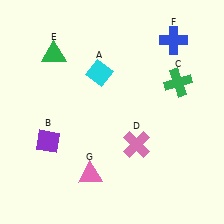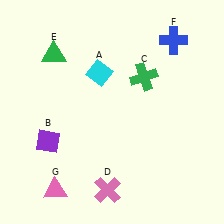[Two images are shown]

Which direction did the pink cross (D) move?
The pink cross (D) moved down.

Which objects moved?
The objects that moved are: the green cross (C), the pink cross (D), the pink triangle (G).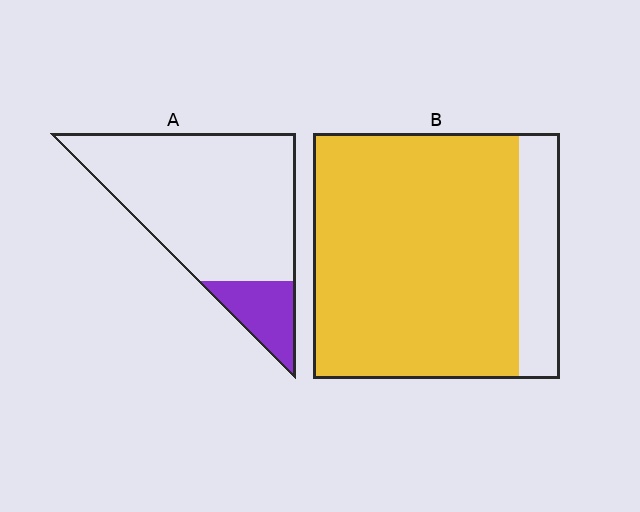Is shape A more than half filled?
No.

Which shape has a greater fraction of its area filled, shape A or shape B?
Shape B.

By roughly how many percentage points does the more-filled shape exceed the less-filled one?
By roughly 65 percentage points (B over A).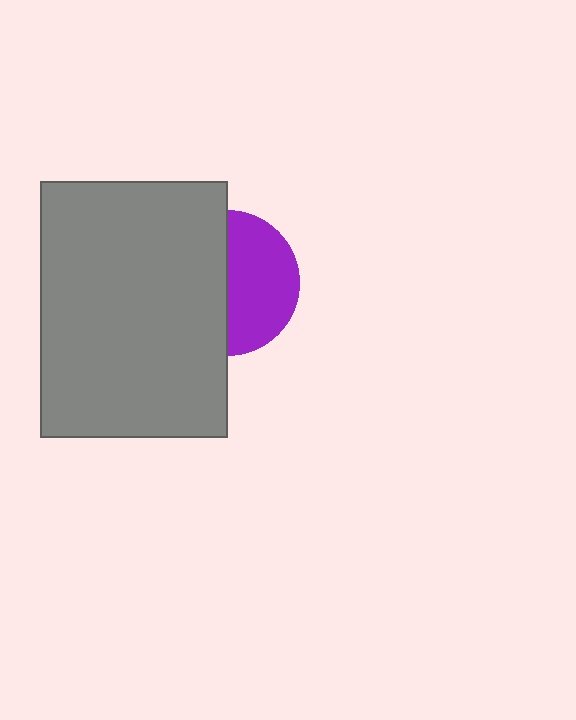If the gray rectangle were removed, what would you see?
You would see the complete purple circle.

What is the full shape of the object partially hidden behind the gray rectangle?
The partially hidden object is a purple circle.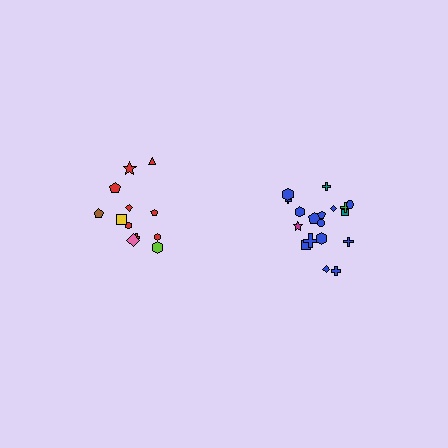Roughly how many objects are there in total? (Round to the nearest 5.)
Roughly 30 objects in total.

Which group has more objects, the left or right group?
The right group.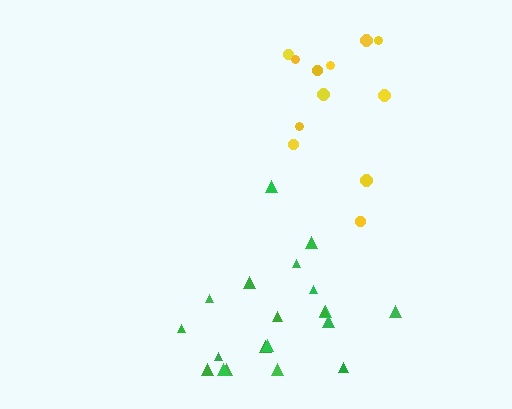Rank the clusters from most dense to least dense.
green, yellow.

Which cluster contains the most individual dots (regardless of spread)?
Green (20).